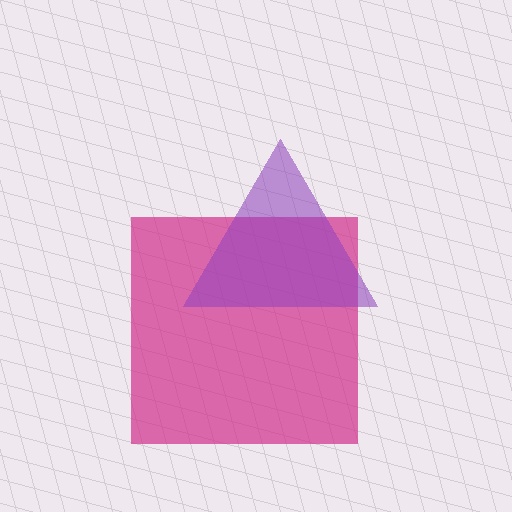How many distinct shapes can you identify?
There are 2 distinct shapes: a magenta square, a purple triangle.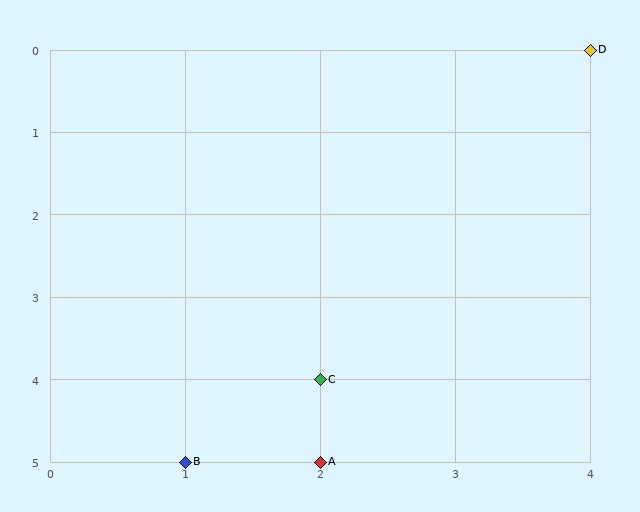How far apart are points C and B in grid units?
Points C and B are 1 column and 1 row apart (about 1.4 grid units diagonally).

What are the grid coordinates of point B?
Point B is at grid coordinates (1, 5).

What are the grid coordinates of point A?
Point A is at grid coordinates (2, 5).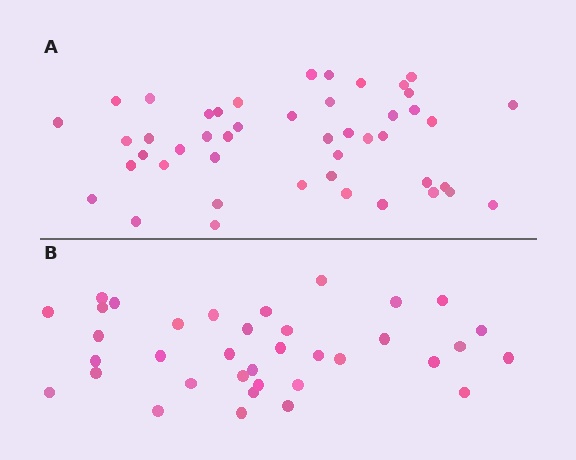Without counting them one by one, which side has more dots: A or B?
Region A (the top region) has more dots.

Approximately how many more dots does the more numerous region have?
Region A has roughly 10 or so more dots than region B.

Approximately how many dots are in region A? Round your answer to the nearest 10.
About 50 dots. (The exact count is 46, which rounds to 50.)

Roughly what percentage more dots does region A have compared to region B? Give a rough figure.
About 30% more.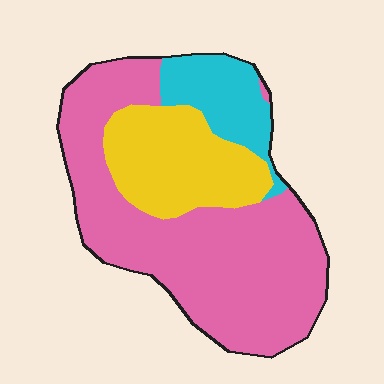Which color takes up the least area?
Cyan, at roughly 15%.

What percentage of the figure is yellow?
Yellow takes up less than a quarter of the figure.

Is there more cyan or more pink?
Pink.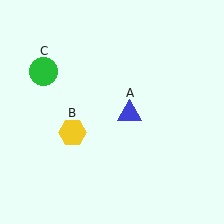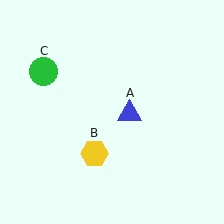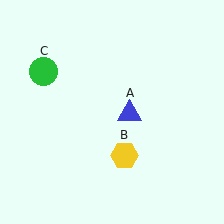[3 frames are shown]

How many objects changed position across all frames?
1 object changed position: yellow hexagon (object B).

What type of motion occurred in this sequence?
The yellow hexagon (object B) rotated counterclockwise around the center of the scene.